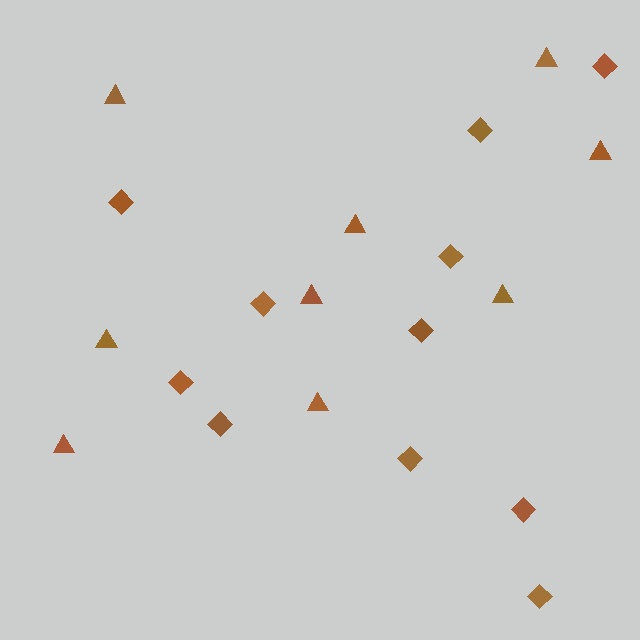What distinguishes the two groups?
There are 2 groups: one group of diamonds (11) and one group of triangles (9).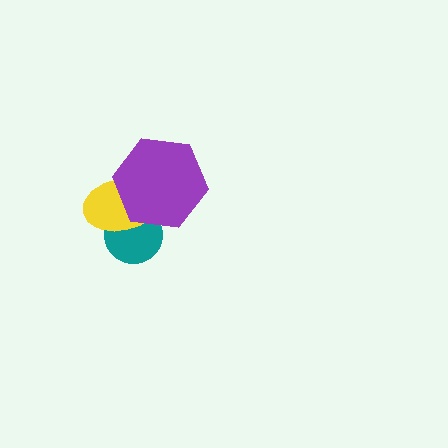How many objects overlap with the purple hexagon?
2 objects overlap with the purple hexagon.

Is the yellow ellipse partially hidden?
Yes, it is partially covered by another shape.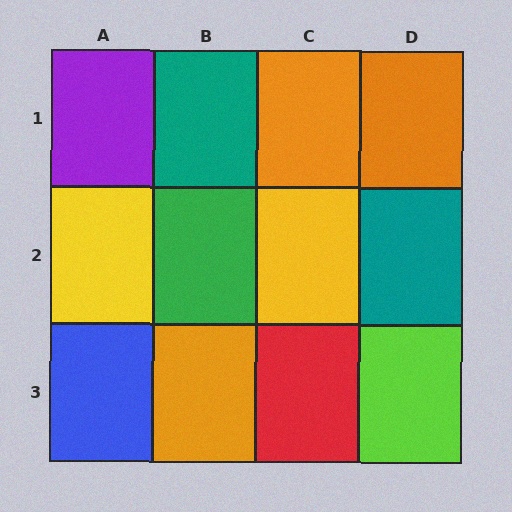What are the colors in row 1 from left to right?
Purple, teal, orange, orange.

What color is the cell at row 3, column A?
Blue.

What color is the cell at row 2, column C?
Yellow.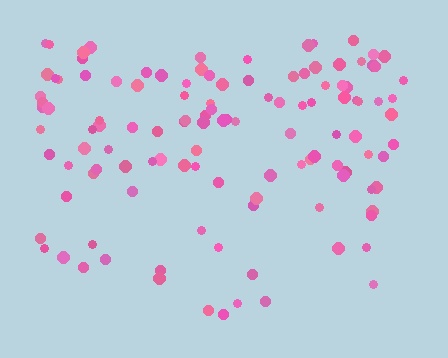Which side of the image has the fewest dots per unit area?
The bottom.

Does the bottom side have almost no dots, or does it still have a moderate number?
Still a moderate number, just noticeably fewer than the top.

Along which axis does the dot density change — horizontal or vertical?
Vertical.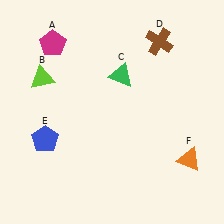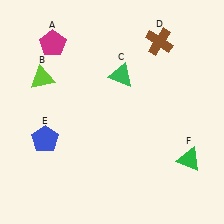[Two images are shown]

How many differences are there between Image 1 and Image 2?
There is 1 difference between the two images.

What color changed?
The triangle (F) changed from orange in Image 1 to green in Image 2.